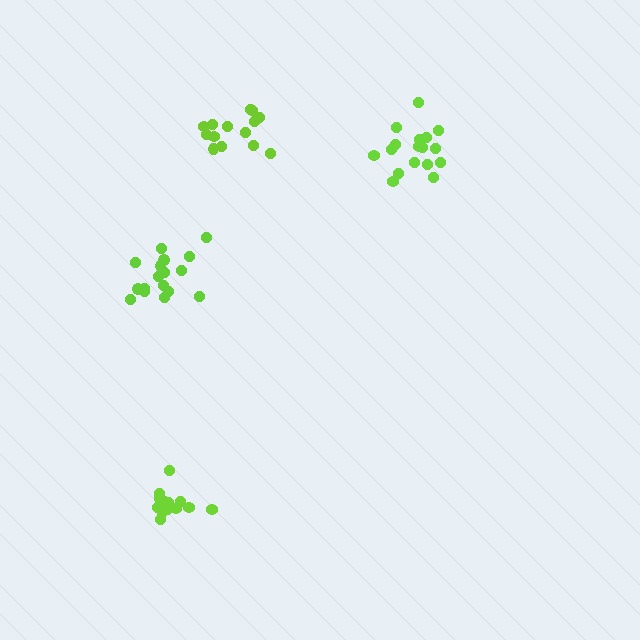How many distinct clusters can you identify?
There are 4 distinct clusters.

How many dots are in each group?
Group 1: 17 dots, Group 2: 17 dots, Group 3: 14 dots, Group 4: 17 dots (65 total).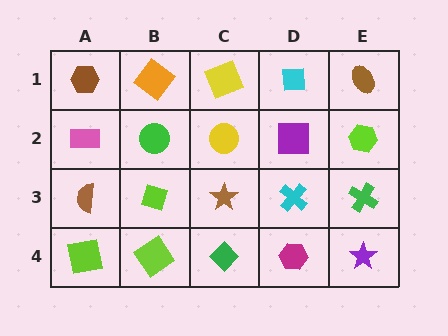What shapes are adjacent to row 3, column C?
A yellow circle (row 2, column C), a green diamond (row 4, column C), a lime diamond (row 3, column B), a cyan cross (row 3, column D).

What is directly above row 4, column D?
A cyan cross.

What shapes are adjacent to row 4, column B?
A lime diamond (row 3, column B), a lime square (row 4, column A), a green diamond (row 4, column C).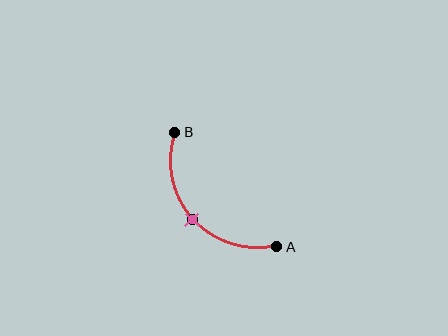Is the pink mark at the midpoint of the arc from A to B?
Yes. The pink mark lies on the arc at equal arc-length from both A and B — it is the arc midpoint.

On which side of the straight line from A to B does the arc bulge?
The arc bulges below and to the left of the straight line connecting A and B.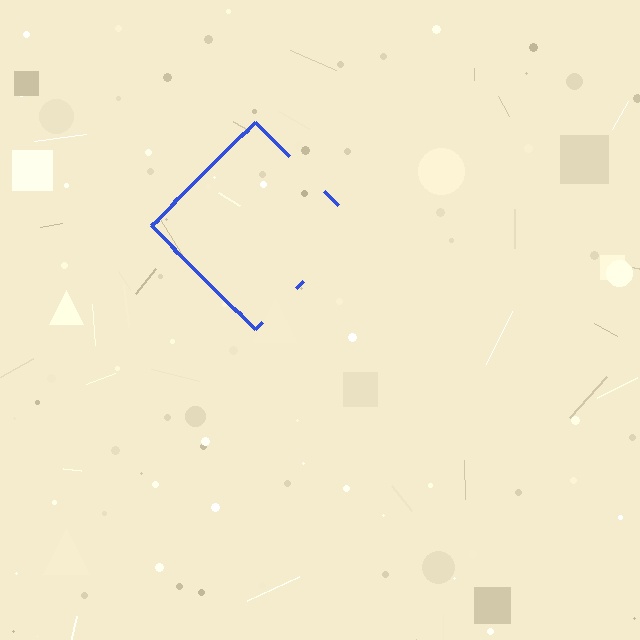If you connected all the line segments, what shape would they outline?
They would outline a diamond.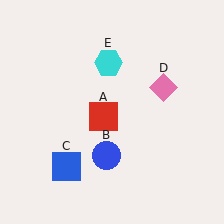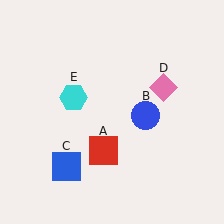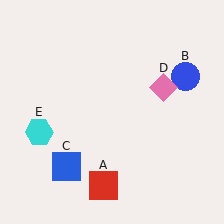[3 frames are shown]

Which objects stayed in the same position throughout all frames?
Blue square (object C) and pink diamond (object D) remained stationary.